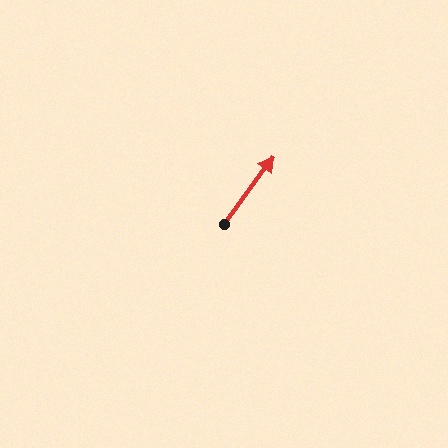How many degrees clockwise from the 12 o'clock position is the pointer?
Approximately 36 degrees.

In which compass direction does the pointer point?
Northeast.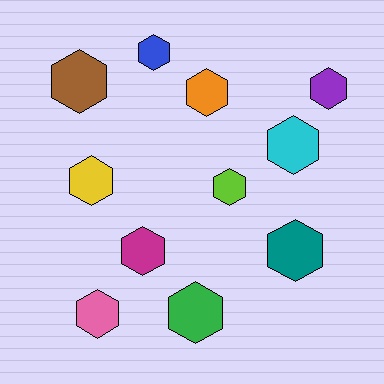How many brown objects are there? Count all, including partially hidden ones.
There is 1 brown object.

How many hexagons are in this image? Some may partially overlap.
There are 11 hexagons.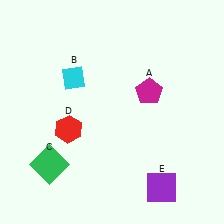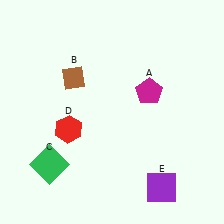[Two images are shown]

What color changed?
The diamond (B) changed from cyan in Image 1 to brown in Image 2.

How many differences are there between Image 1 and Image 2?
There is 1 difference between the two images.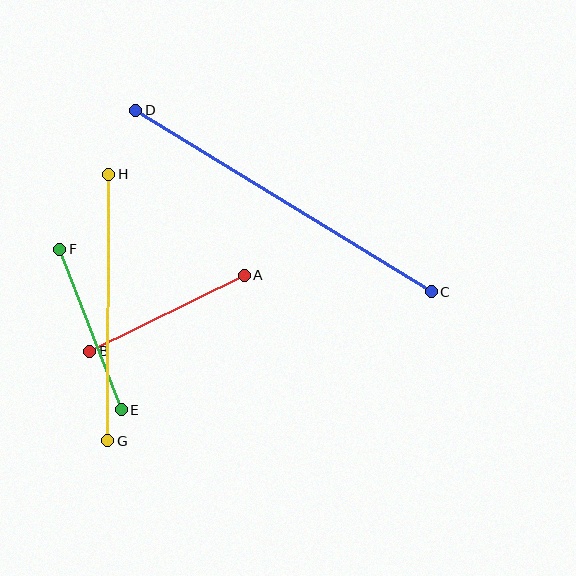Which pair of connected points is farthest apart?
Points C and D are farthest apart.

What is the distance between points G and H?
The distance is approximately 266 pixels.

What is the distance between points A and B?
The distance is approximately 172 pixels.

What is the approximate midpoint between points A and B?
The midpoint is at approximately (167, 313) pixels.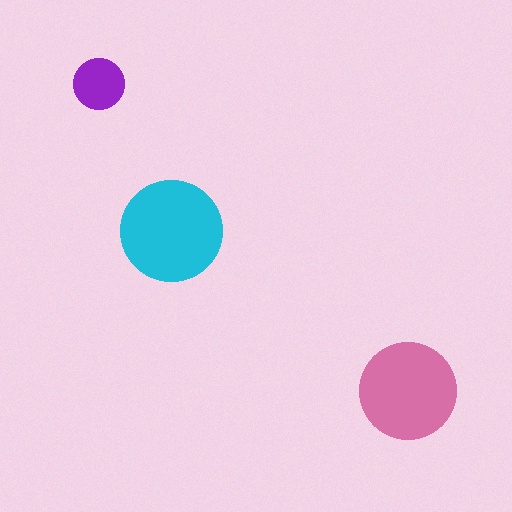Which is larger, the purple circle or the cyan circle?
The cyan one.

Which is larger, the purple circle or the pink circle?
The pink one.